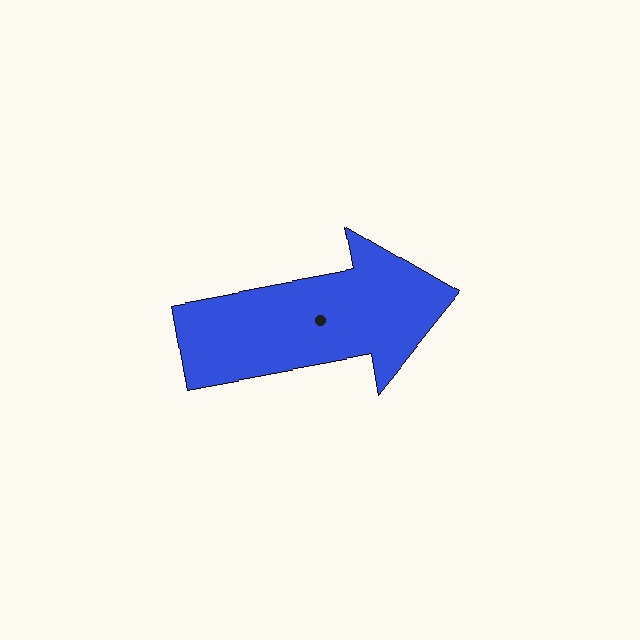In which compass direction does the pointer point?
East.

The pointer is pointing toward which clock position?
Roughly 3 o'clock.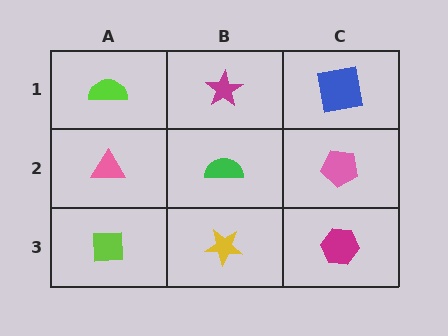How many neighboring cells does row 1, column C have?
2.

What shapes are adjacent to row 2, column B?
A magenta star (row 1, column B), a yellow star (row 3, column B), a pink triangle (row 2, column A), a pink pentagon (row 2, column C).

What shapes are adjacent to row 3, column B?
A green semicircle (row 2, column B), a lime square (row 3, column A), a magenta hexagon (row 3, column C).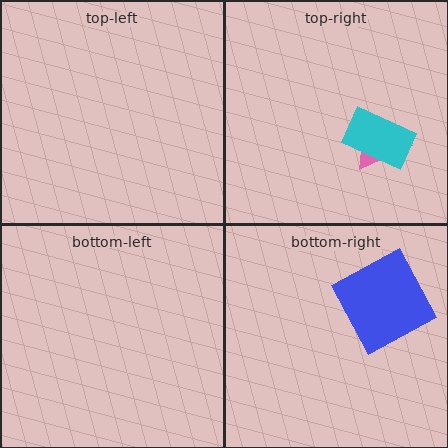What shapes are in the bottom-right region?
The blue square.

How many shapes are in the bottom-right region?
1.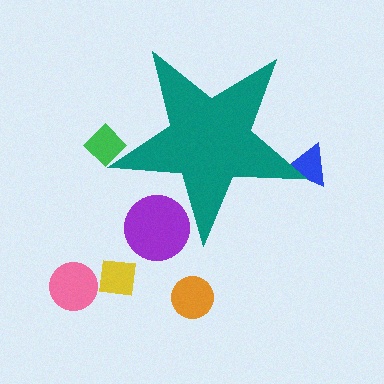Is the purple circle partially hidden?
Yes, the purple circle is partially hidden behind the teal star.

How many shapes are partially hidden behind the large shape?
3 shapes are partially hidden.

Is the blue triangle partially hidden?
Yes, the blue triangle is partially hidden behind the teal star.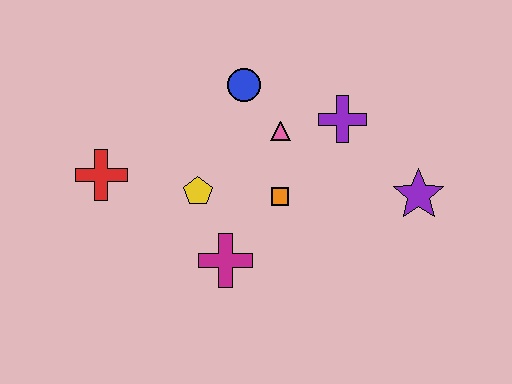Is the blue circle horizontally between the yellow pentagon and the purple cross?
Yes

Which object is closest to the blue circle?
The pink triangle is closest to the blue circle.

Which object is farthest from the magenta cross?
The purple star is farthest from the magenta cross.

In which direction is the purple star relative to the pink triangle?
The purple star is to the right of the pink triangle.